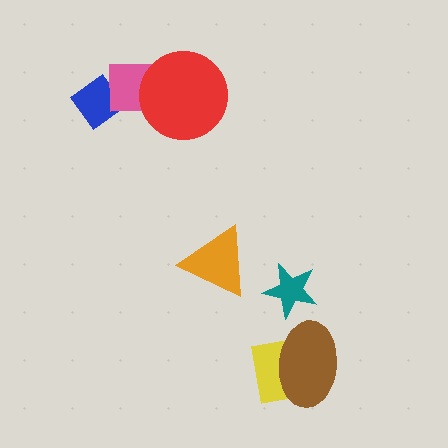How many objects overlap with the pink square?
2 objects overlap with the pink square.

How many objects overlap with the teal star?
0 objects overlap with the teal star.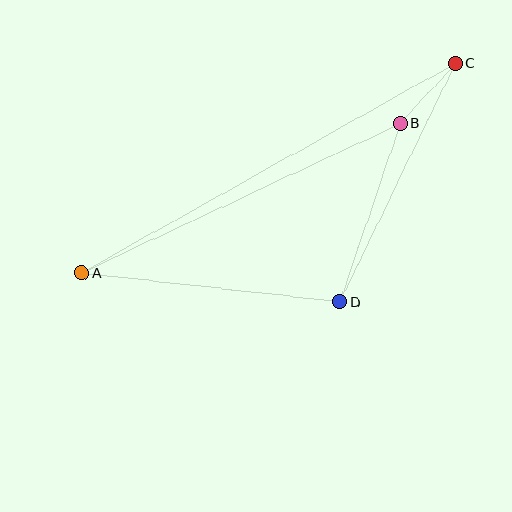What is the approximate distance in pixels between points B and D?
The distance between B and D is approximately 188 pixels.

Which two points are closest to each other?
Points B and C are closest to each other.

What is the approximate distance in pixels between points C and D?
The distance between C and D is approximately 265 pixels.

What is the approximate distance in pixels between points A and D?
The distance between A and D is approximately 260 pixels.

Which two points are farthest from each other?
Points A and C are farthest from each other.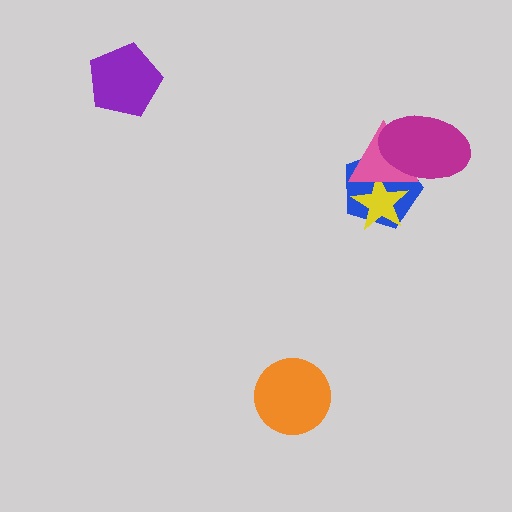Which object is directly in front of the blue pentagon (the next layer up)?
The yellow star is directly in front of the blue pentagon.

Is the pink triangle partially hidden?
Yes, it is partially covered by another shape.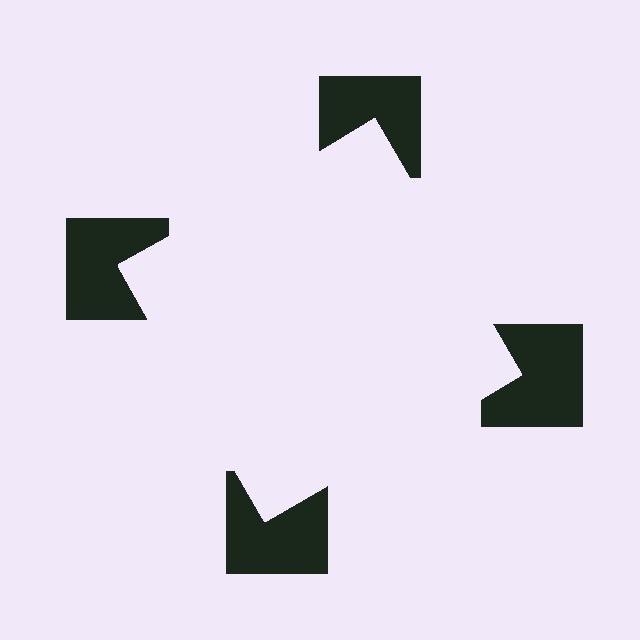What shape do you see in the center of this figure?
An illusory square — its edges are inferred from the aligned wedge cuts in the notched squares, not physically drawn.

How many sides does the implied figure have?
4 sides.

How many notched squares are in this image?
There are 4 — one at each vertex of the illusory square.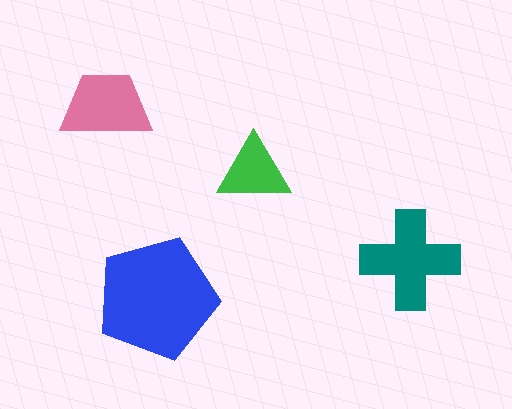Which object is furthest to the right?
The teal cross is rightmost.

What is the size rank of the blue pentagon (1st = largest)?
1st.